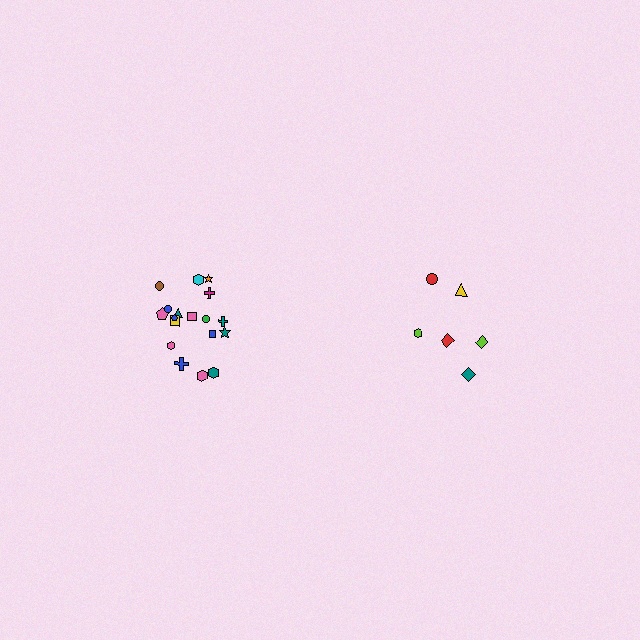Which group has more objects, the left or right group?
The left group.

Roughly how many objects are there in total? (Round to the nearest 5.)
Roughly 25 objects in total.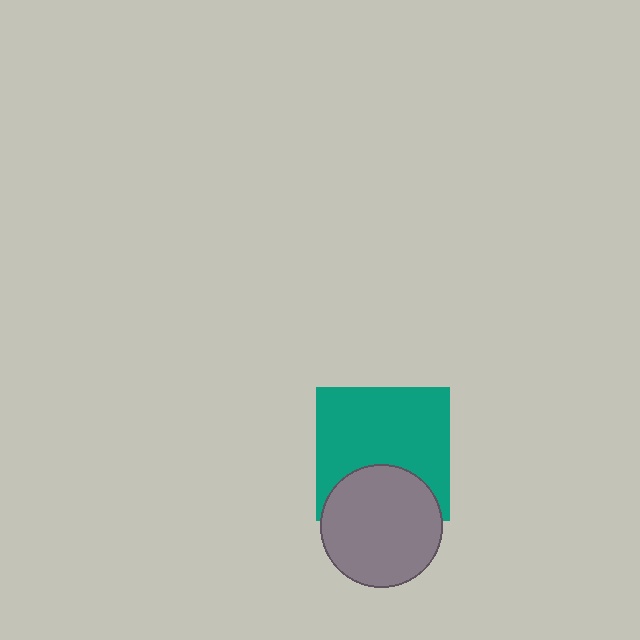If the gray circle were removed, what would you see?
You would see the complete teal square.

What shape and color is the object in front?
The object in front is a gray circle.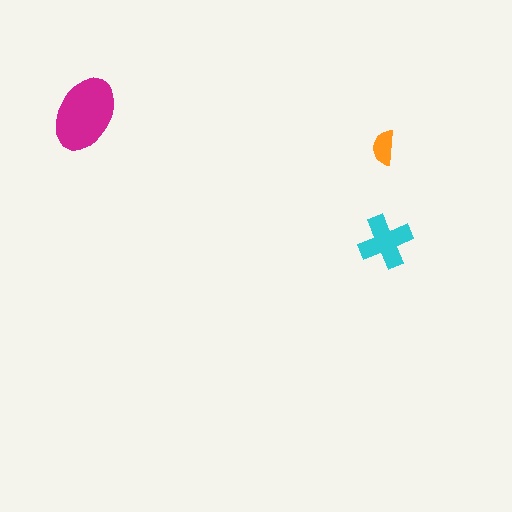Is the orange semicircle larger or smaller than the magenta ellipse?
Smaller.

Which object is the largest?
The magenta ellipse.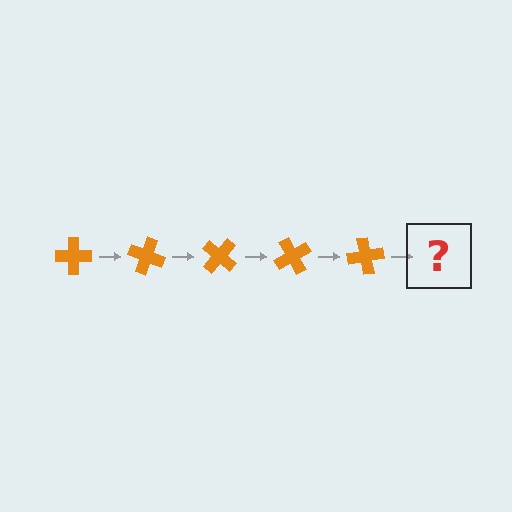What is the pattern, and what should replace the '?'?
The pattern is that the cross rotates 20 degrees each step. The '?' should be an orange cross rotated 100 degrees.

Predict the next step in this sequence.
The next step is an orange cross rotated 100 degrees.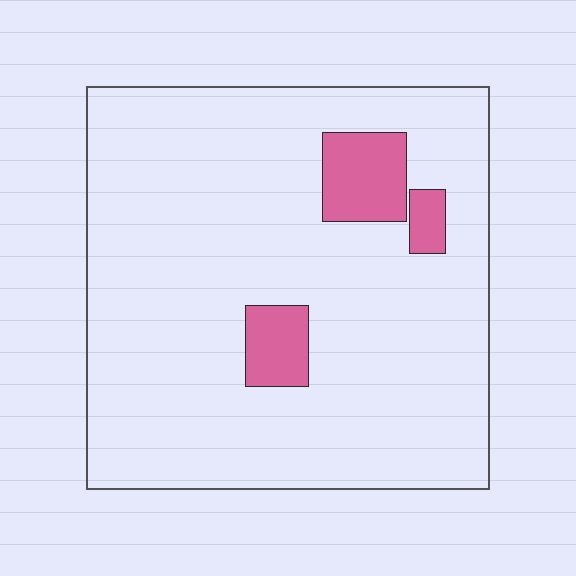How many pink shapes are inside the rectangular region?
3.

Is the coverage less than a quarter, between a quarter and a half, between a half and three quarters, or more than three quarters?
Less than a quarter.